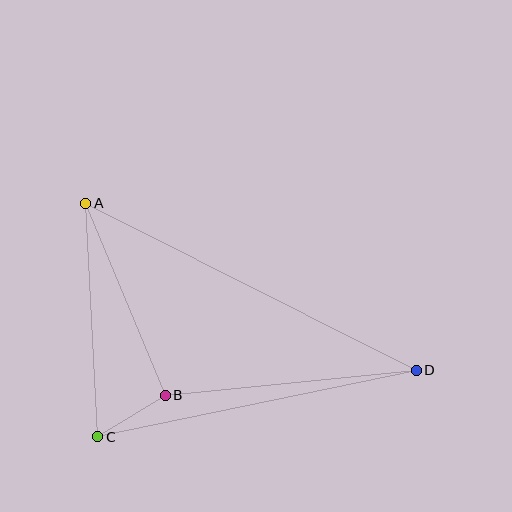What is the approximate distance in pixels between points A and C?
The distance between A and C is approximately 234 pixels.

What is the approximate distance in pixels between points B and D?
The distance between B and D is approximately 252 pixels.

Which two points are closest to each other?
Points B and C are closest to each other.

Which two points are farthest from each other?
Points A and D are farthest from each other.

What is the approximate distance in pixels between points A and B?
The distance between A and B is approximately 207 pixels.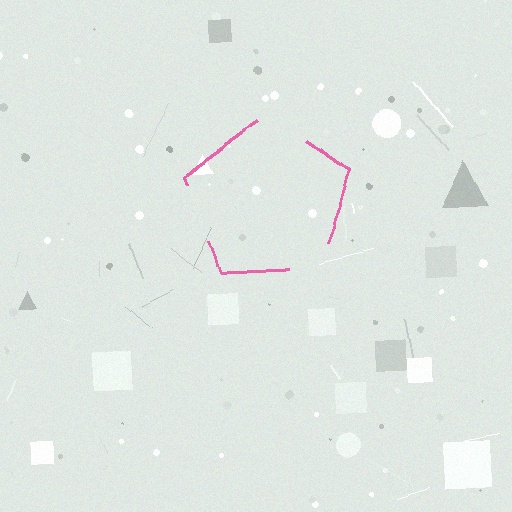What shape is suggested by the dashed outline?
The dashed outline suggests a pentagon.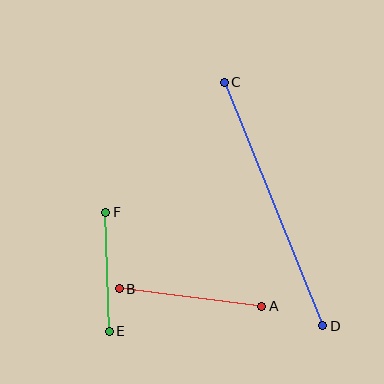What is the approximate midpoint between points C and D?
The midpoint is at approximately (274, 204) pixels.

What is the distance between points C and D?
The distance is approximately 263 pixels.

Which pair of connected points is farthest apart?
Points C and D are farthest apart.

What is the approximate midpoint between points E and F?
The midpoint is at approximately (108, 272) pixels.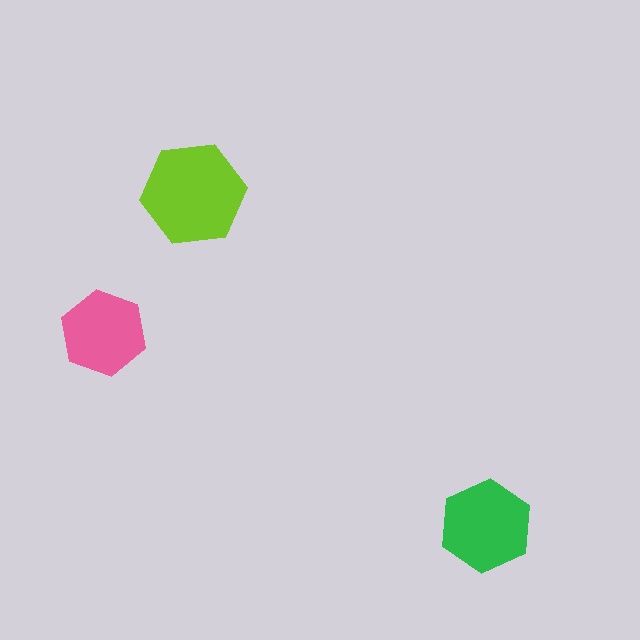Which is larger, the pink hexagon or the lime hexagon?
The lime one.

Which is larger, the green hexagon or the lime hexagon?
The lime one.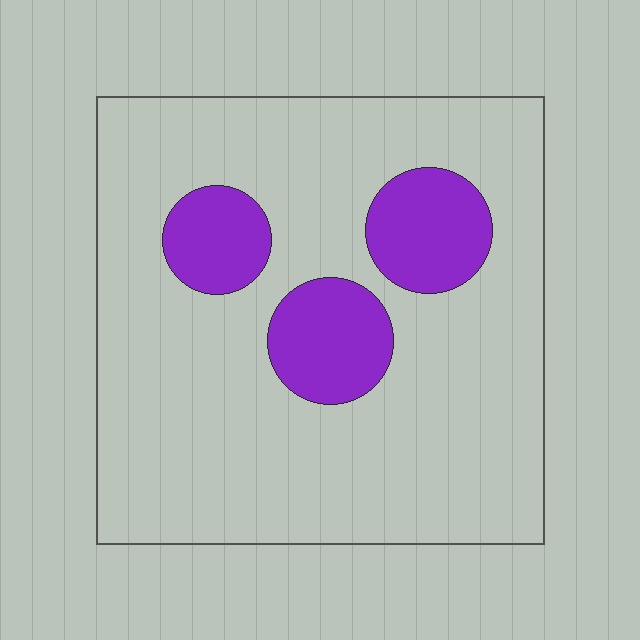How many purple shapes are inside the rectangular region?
3.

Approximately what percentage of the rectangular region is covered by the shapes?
Approximately 15%.